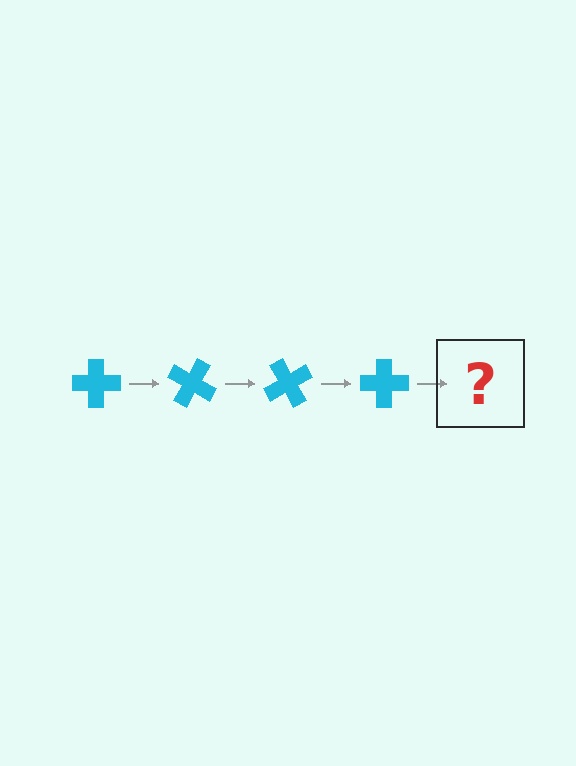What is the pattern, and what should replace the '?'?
The pattern is that the cross rotates 30 degrees each step. The '?' should be a cyan cross rotated 120 degrees.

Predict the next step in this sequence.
The next step is a cyan cross rotated 120 degrees.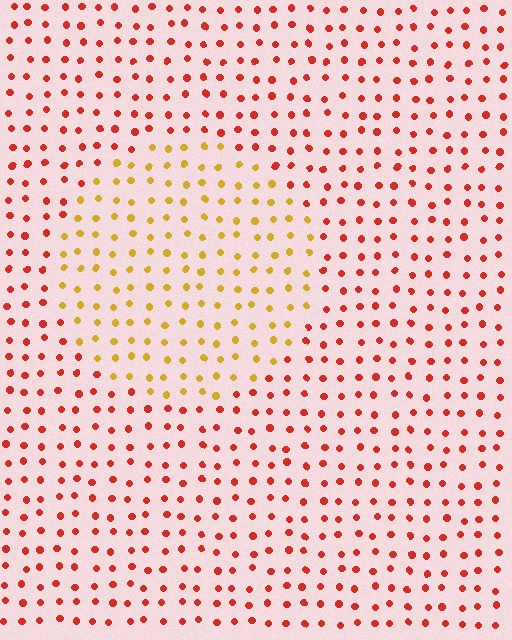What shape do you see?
I see a circle.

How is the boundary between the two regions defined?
The boundary is defined purely by a slight shift in hue (about 44 degrees). Spacing, size, and orientation are identical on both sides.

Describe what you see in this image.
The image is filled with small red elements in a uniform arrangement. A circle-shaped region is visible where the elements are tinted to a slightly different hue, forming a subtle color boundary.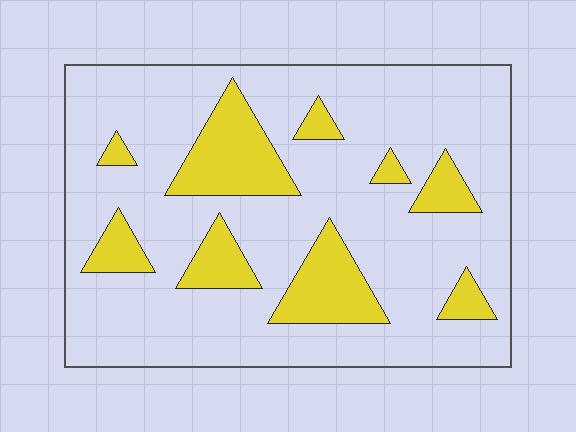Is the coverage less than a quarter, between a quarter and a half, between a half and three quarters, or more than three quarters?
Less than a quarter.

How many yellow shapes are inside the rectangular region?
9.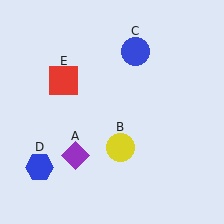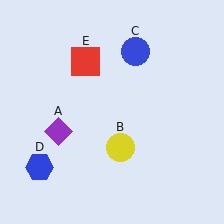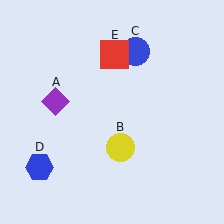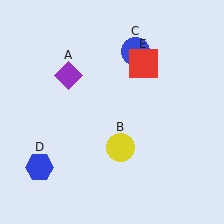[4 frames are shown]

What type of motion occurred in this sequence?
The purple diamond (object A), red square (object E) rotated clockwise around the center of the scene.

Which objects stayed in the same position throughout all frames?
Yellow circle (object B) and blue circle (object C) and blue hexagon (object D) remained stationary.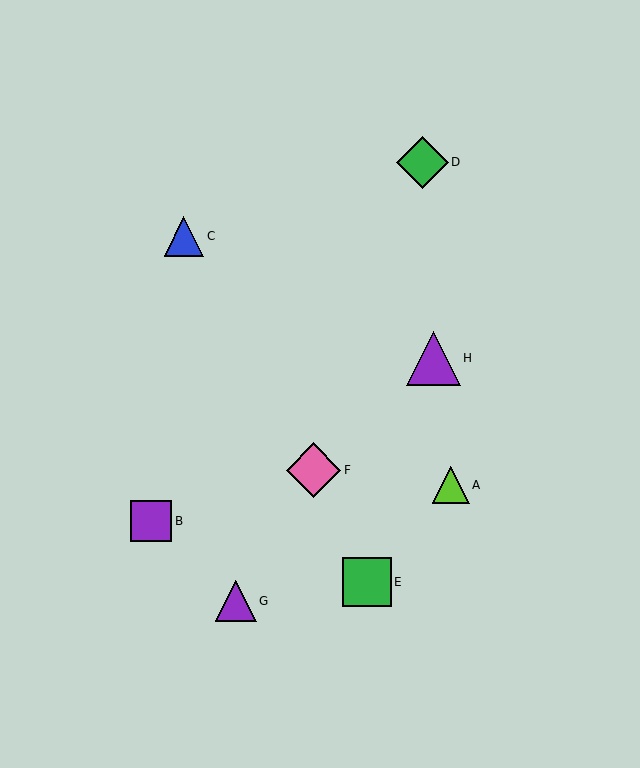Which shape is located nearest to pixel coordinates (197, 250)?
The blue triangle (labeled C) at (184, 236) is nearest to that location.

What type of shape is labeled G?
Shape G is a purple triangle.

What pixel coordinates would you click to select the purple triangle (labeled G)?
Click at (236, 601) to select the purple triangle G.